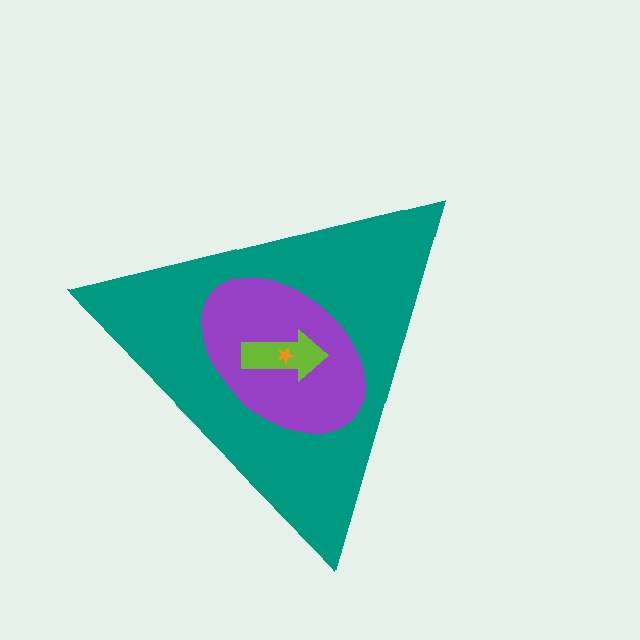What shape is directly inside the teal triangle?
The purple ellipse.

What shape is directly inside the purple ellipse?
The lime arrow.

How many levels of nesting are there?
4.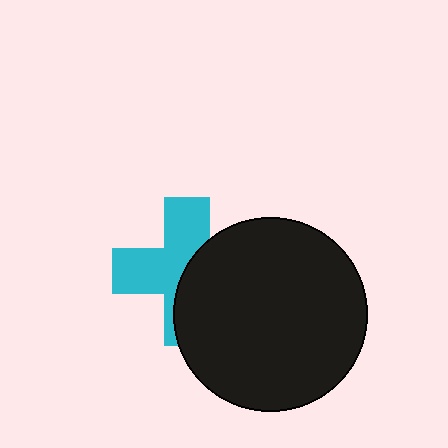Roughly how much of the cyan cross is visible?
About half of it is visible (roughly 54%).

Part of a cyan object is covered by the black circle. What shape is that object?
It is a cross.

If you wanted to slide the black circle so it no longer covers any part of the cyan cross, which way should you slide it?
Slide it right — that is the most direct way to separate the two shapes.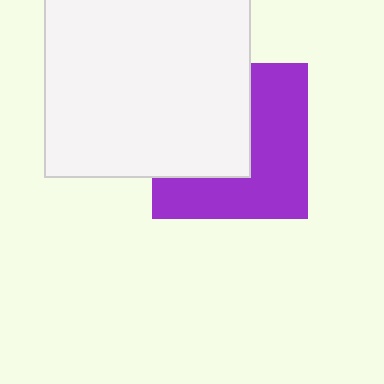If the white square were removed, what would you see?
You would see the complete purple square.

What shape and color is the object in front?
The object in front is a white square.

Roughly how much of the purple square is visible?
About half of it is visible (roughly 53%).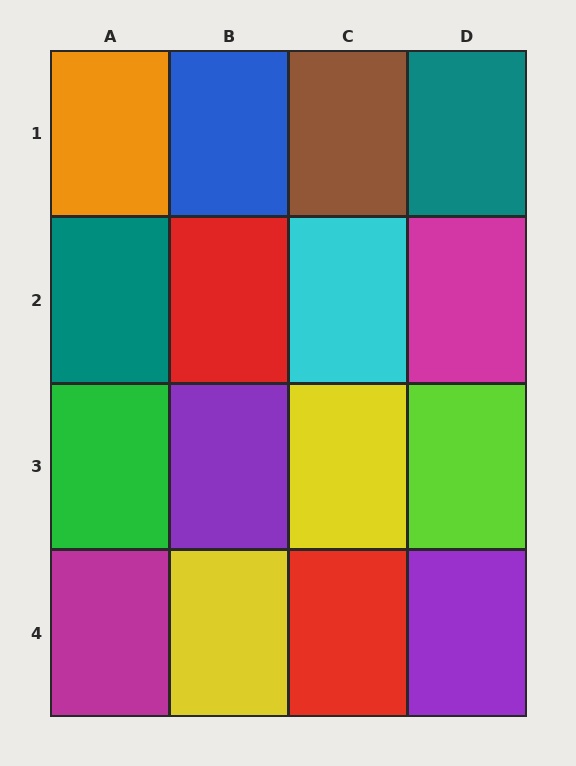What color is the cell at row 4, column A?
Magenta.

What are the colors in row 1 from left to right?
Orange, blue, brown, teal.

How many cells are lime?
1 cell is lime.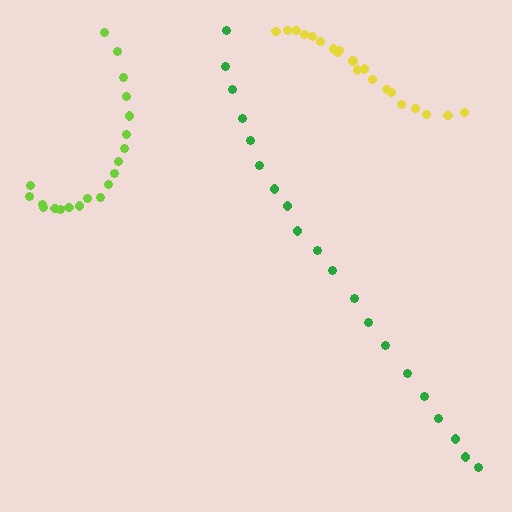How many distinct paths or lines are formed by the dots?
There are 3 distinct paths.